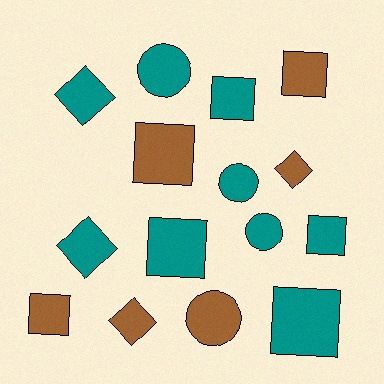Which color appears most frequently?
Teal, with 9 objects.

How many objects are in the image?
There are 15 objects.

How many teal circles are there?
There are 3 teal circles.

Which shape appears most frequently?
Square, with 7 objects.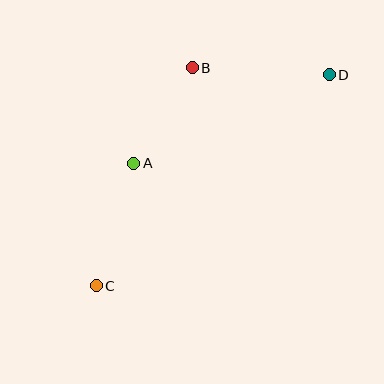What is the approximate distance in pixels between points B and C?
The distance between B and C is approximately 238 pixels.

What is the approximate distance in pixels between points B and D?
The distance between B and D is approximately 137 pixels.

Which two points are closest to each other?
Points A and B are closest to each other.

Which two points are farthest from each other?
Points C and D are farthest from each other.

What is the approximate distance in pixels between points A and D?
The distance between A and D is approximately 215 pixels.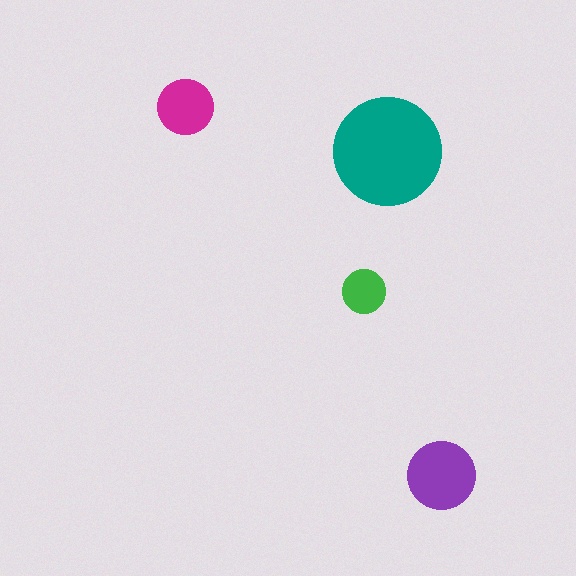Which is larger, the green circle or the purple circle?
The purple one.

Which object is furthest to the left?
The magenta circle is leftmost.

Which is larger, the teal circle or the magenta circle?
The teal one.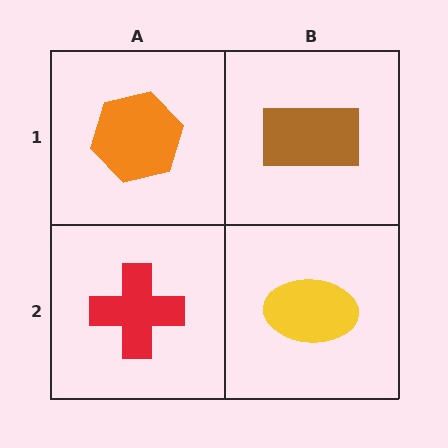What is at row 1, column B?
A brown rectangle.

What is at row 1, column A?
An orange hexagon.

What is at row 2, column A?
A red cross.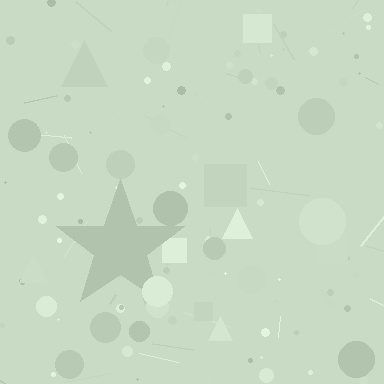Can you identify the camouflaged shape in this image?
The camouflaged shape is a star.